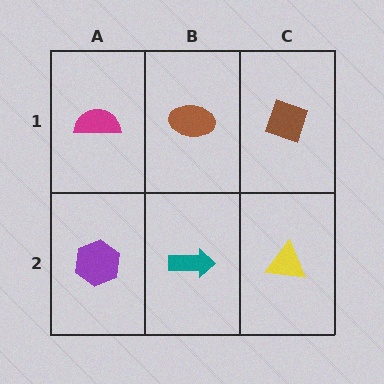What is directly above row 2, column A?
A magenta semicircle.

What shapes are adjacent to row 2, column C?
A brown diamond (row 1, column C), a teal arrow (row 2, column B).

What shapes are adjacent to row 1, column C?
A yellow triangle (row 2, column C), a brown ellipse (row 1, column B).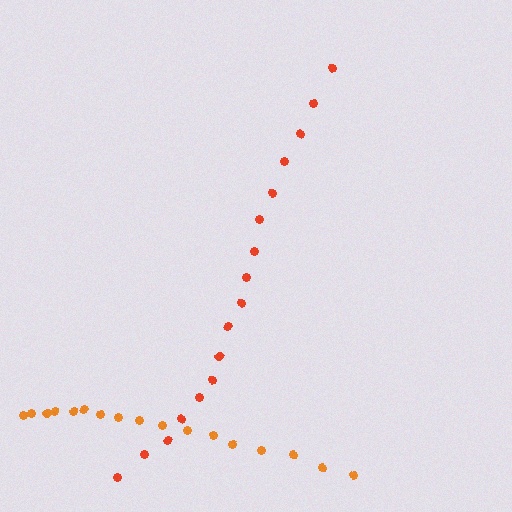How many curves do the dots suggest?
There are 2 distinct paths.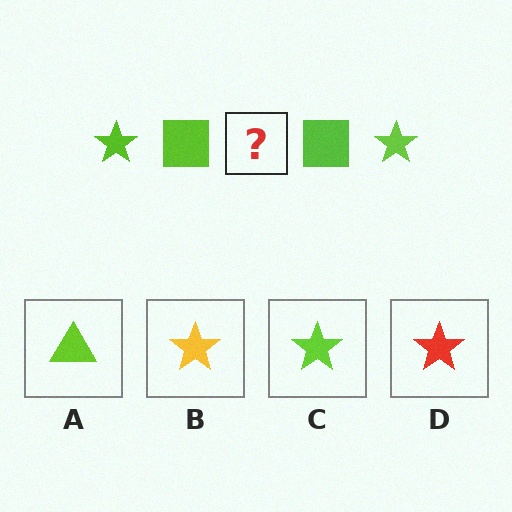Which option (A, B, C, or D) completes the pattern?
C.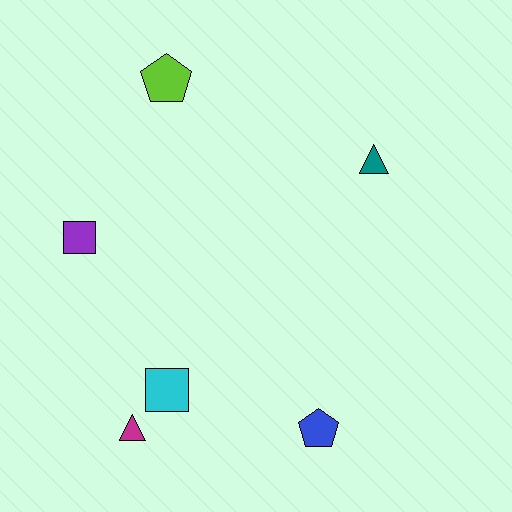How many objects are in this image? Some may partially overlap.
There are 6 objects.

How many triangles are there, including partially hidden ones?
There are 2 triangles.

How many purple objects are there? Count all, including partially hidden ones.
There is 1 purple object.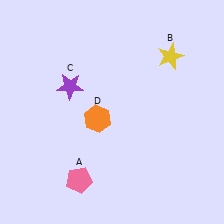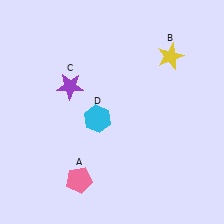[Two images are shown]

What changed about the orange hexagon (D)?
In Image 1, D is orange. In Image 2, it changed to cyan.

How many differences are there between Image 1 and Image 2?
There is 1 difference between the two images.